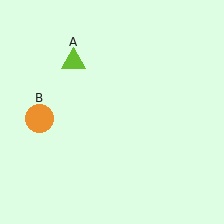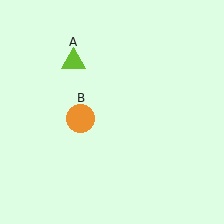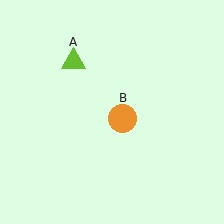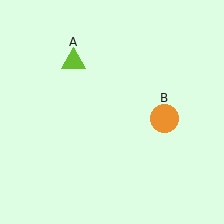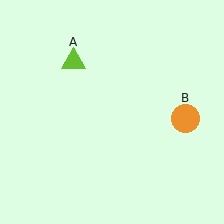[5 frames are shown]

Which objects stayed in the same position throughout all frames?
Lime triangle (object A) remained stationary.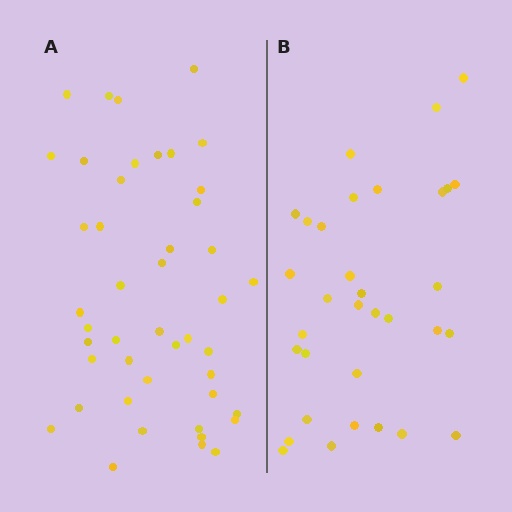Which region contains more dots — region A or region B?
Region A (the left region) has more dots.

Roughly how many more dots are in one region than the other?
Region A has roughly 12 or so more dots than region B.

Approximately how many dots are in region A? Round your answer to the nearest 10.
About 40 dots. (The exact count is 45, which rounds to 40.)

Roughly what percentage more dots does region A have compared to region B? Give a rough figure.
About 35% more.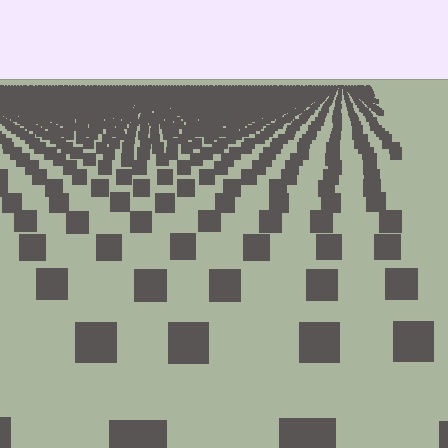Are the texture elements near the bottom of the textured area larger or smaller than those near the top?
Larger. Near the bottom, elements are closer to the viewer and appear at a bigger on-screen size.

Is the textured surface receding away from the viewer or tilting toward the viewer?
The surface is receding away from the viewer. Texture elements get smaller and denser toward the top.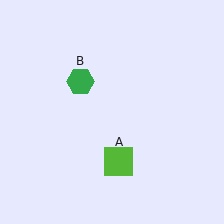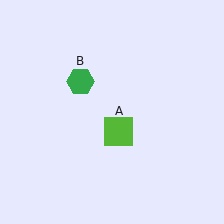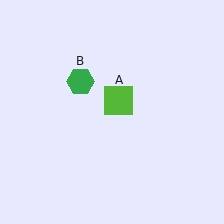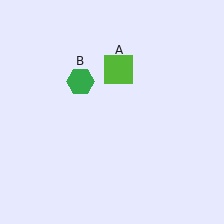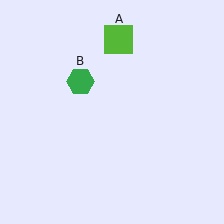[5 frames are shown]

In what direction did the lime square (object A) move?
The lime square (object A) moved up.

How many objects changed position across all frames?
1 object changed position: lime square (object A).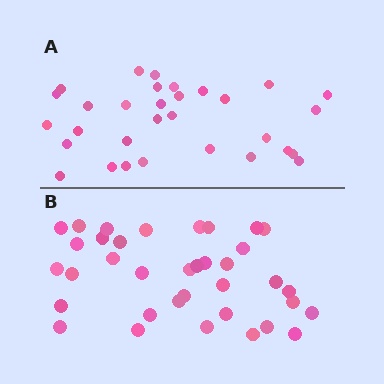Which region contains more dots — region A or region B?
Region B (the bottom region) has more dots.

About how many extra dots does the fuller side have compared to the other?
Region B has about 5 more dots than region A.